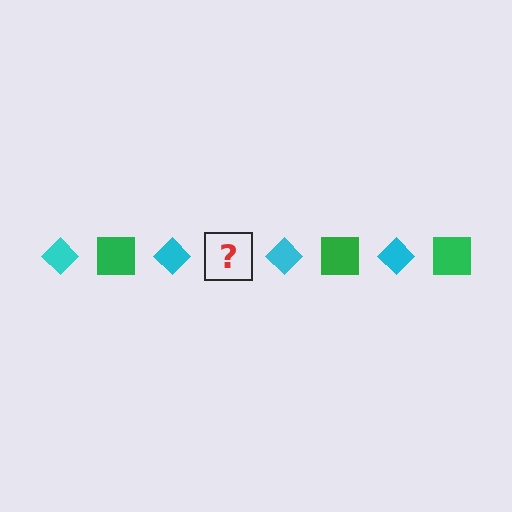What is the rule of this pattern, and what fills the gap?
The rule is that the pattern alternates between cyan diamond and green square. The gap should be filled with a green square.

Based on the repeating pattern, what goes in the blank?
The blank should be a green square.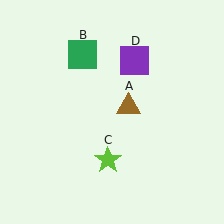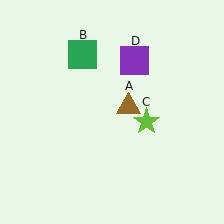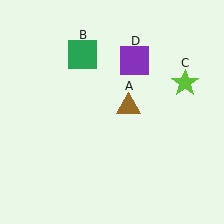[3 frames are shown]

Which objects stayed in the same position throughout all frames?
Brown triangle (object A) and green square (object B) and purple square (object D) remained stationary.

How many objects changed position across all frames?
1 object changed position: lime star (object C).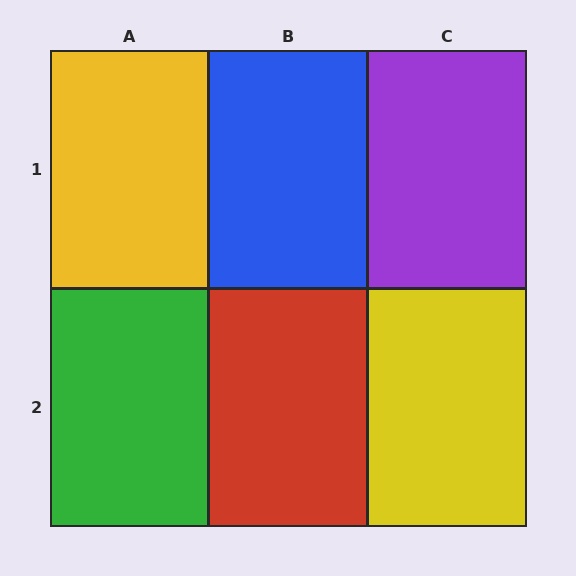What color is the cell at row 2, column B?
Red.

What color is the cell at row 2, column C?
Yellow.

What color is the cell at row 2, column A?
Green.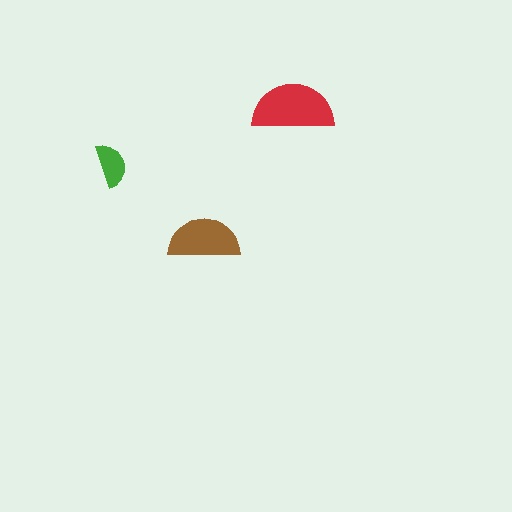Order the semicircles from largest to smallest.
the red one, the brown one, the green one.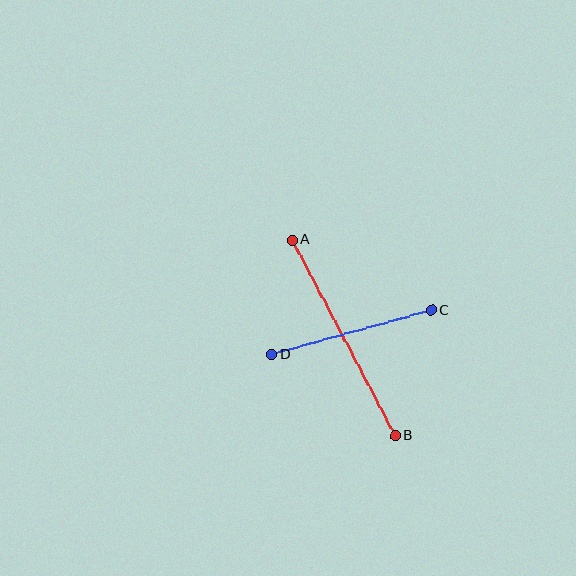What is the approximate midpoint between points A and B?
The midpoint is at approximately (344, 338) pixels.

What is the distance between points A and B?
The distance is approximately 221 pixels.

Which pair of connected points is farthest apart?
Points A and B are farthest apart.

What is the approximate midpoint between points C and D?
The midpoint is at approximately (351, 332) pixels.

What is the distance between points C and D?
The distance is approximately 165 pixels.